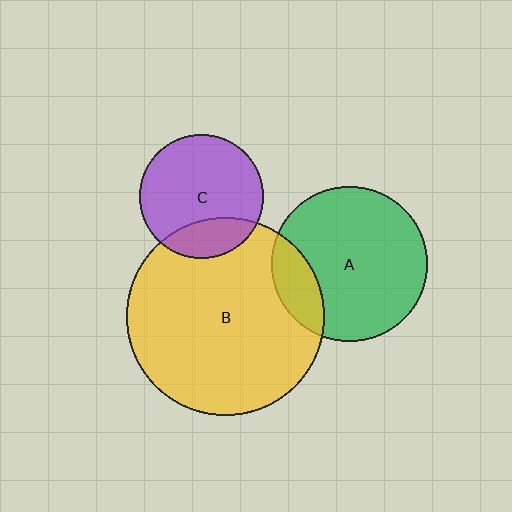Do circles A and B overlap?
Yes.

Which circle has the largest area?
Circle B (yellow).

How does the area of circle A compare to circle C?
Approximately 1.6 times.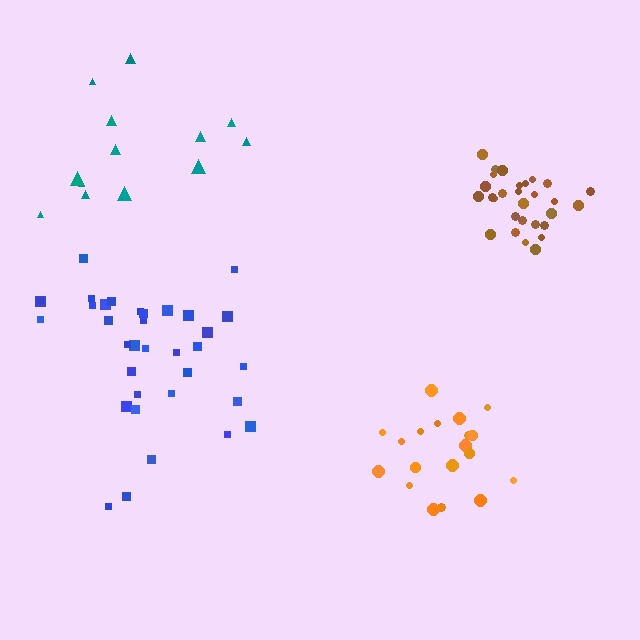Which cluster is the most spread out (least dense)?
Teal.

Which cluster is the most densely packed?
Brown.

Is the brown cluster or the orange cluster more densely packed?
Brown.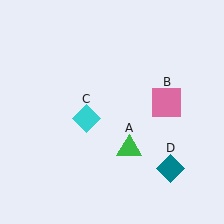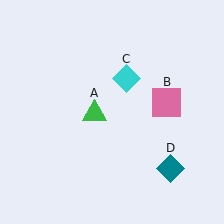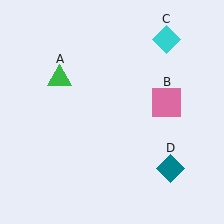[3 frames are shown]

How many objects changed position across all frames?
2 objects changed position: green triangle (object A), cyan diamond (object C).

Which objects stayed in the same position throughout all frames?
Pink square (object B) and teal diamond (object D) remained stationary.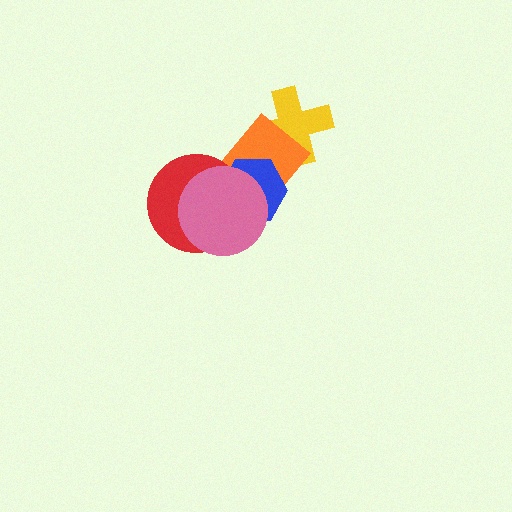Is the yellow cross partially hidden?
Yes, it is partially covered by another shape.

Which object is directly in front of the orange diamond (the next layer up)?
The blue hexagon is directly in front of the orange diamond.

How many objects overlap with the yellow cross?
1 object overlaps with the yellow cross.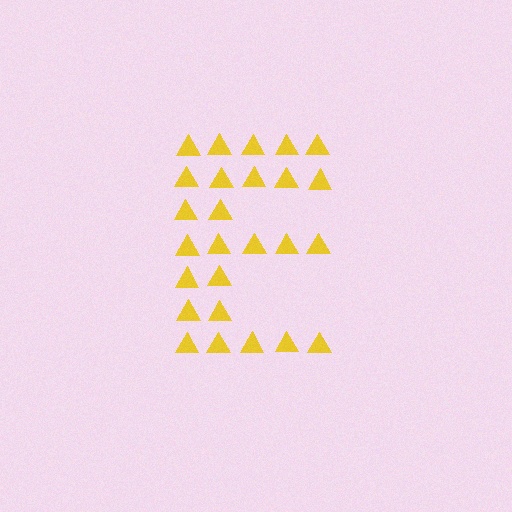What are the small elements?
The small elements are triangles.